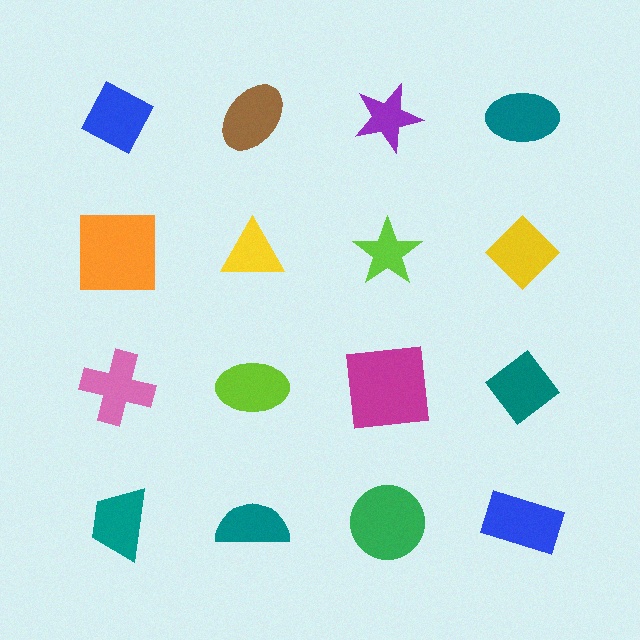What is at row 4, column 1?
A teal trapezoid.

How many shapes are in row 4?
4 shapes.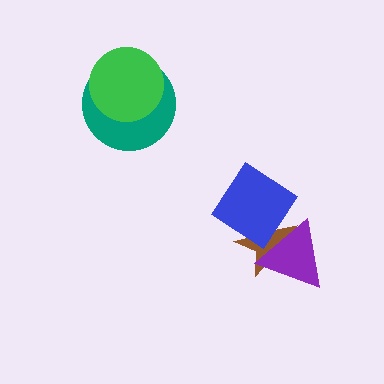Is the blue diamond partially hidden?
Yes, it is partially covered by another shape.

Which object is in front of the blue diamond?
The purple triangle is in front of the blue diamond.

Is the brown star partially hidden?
Yes, it is partially covered by another shape.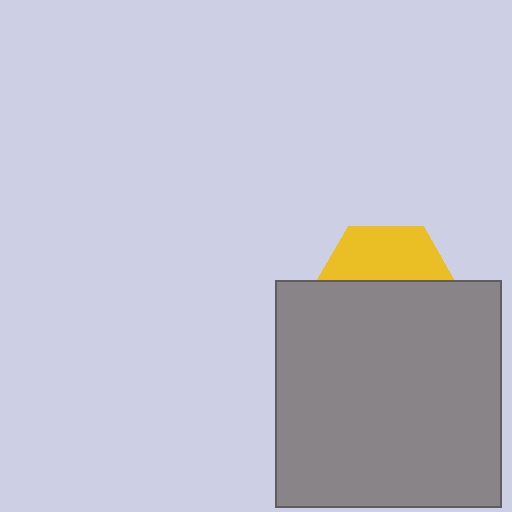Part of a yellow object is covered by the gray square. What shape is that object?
It is a hexagon.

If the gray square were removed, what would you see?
You would see the complete yellow hexagon.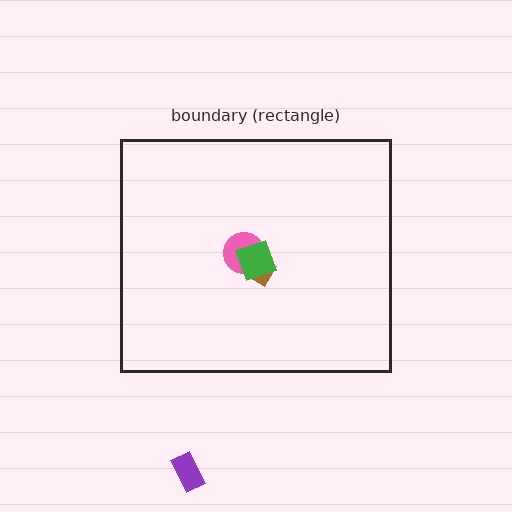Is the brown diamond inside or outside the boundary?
Inside.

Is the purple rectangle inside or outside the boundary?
Outside.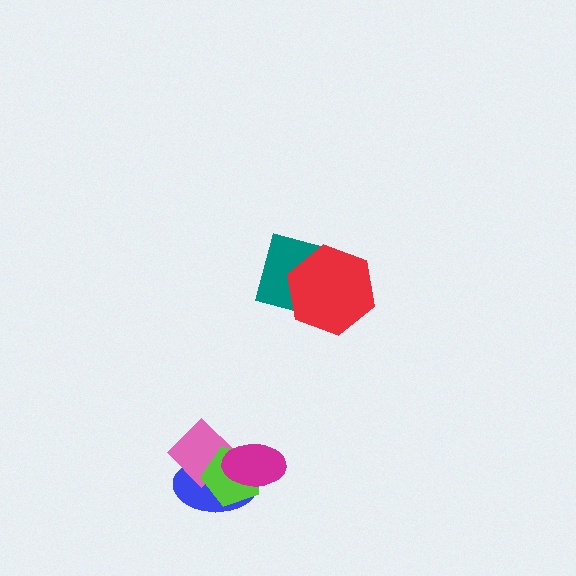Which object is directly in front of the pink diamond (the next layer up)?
The lime pentagon is directly in front of the pink diamond.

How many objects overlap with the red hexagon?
1 object overlaps with the red hexagon.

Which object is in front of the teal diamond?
The red hexagon is in front of the teal diamond.